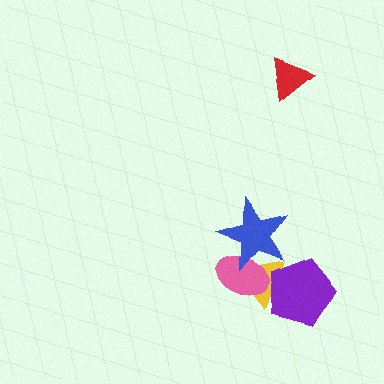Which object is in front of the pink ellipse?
The blue star is in front of the pink ellipse.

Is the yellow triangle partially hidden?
Yes, it is partially covered by another shape.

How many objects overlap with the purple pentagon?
1 object overlaps with the purple pentagon.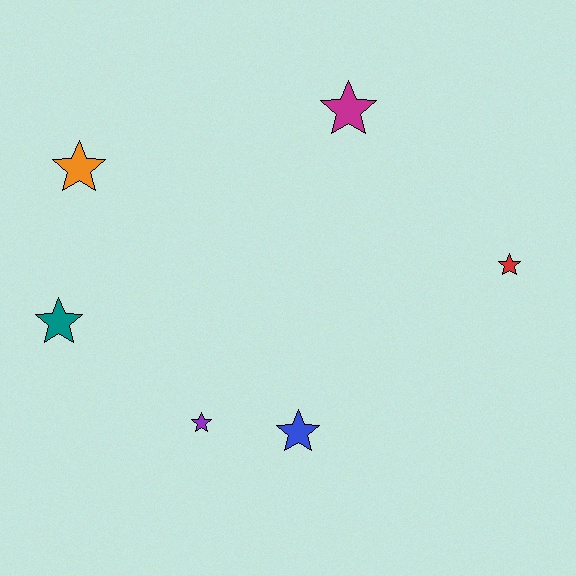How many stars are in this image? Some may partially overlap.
There are 6 stars.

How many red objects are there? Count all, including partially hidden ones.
There is 1 red object.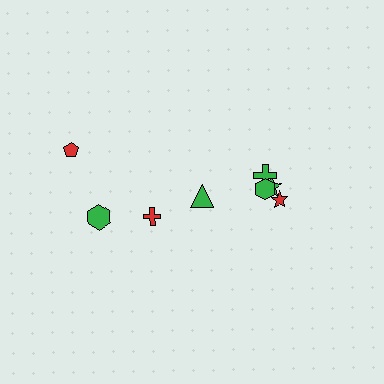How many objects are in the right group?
There are 5 objects.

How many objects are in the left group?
There are 3 objects.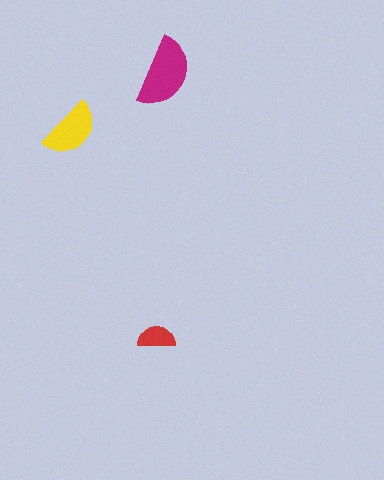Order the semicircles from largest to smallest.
the magenta one, the yellow one, the red one.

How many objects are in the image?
There are 3 objects in the image.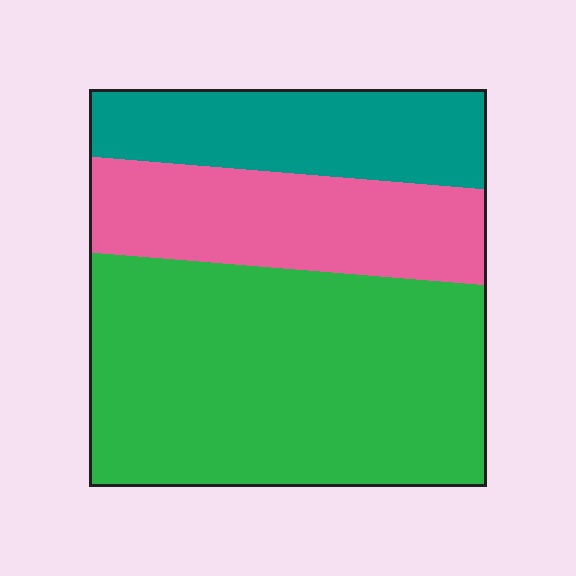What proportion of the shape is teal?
Teal takes up less than a quarter of the shape.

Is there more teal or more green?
Green.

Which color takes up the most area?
Green, at roughly 55%.